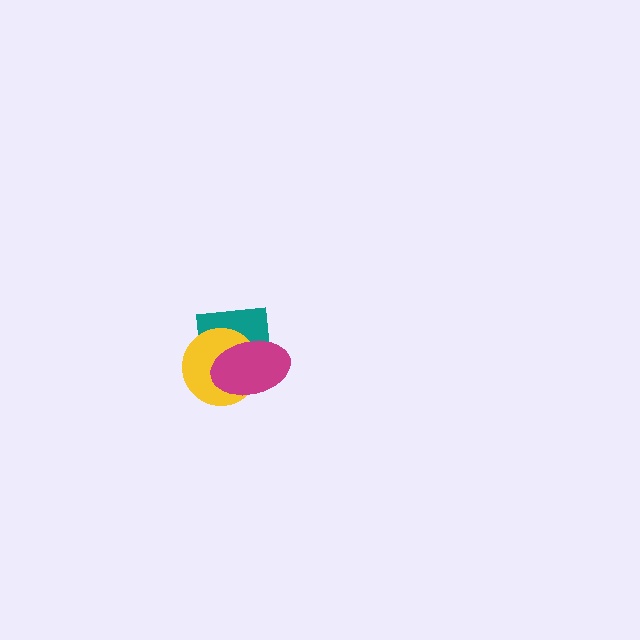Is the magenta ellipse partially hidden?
No, no other shape covers it.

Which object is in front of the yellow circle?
The magenta ellipse is in front of the yellow circle.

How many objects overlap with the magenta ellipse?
2 objects overlap with the magenta ellipse.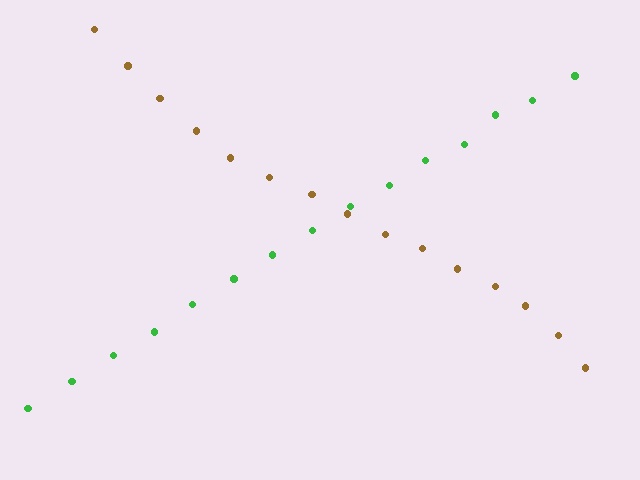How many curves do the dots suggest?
There are 2 distinct paths.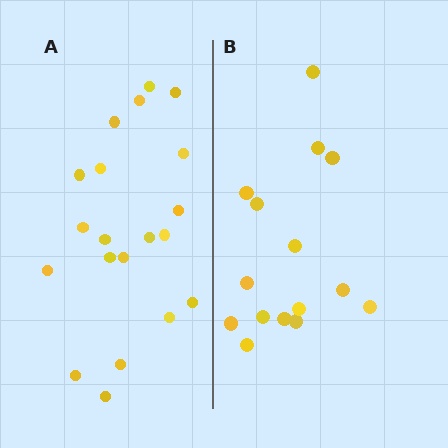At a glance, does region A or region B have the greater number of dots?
Region A (the left region) has more dots.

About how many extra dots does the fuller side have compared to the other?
Region A has about 5 more dots than region B.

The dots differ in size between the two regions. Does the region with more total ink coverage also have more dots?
No. Region B has more total ink coverage because its dots are larger, but region A actually contains more individual dots. Total area can be misleading — the number of items is what matters here.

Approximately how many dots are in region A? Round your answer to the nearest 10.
About 20 dots.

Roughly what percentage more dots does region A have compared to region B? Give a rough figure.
About 35% more.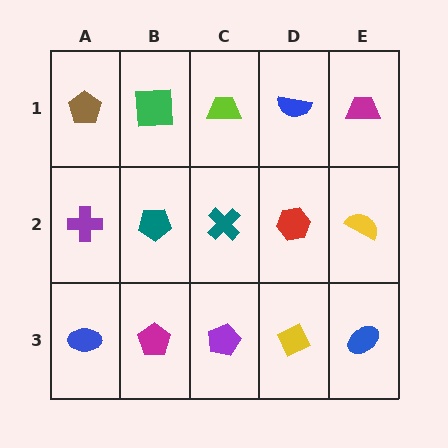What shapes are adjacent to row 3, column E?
A yellow semicircle (row 2, column E), a yellow diamond (row 3, column D).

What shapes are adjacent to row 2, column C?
A lime trapezoid (row 1, column C), a purple pentagon (row 3, column C), a teal pentagon (row 2, column B), a red hexagon (row 2, column D).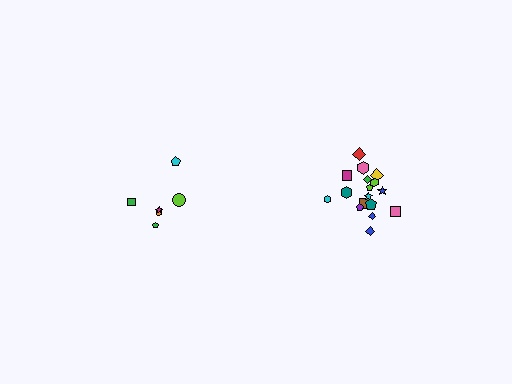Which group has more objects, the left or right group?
The right group.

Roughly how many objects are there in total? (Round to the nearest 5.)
Roughly 25 objects in total.